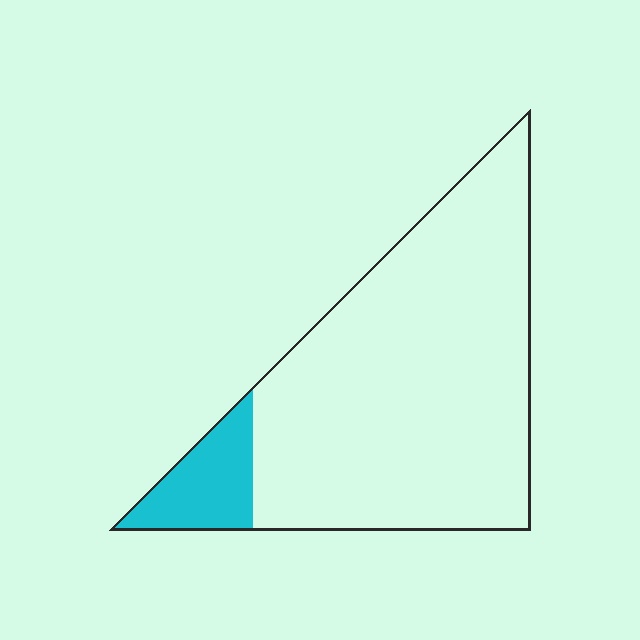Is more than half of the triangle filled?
No.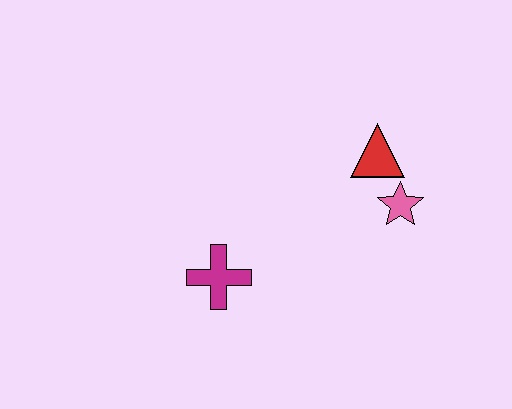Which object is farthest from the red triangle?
The magenta cross is farthest from the red triangle.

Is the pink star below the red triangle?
Yes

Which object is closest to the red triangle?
The pink star is closest to the red triangle.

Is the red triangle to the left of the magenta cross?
No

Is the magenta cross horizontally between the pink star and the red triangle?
No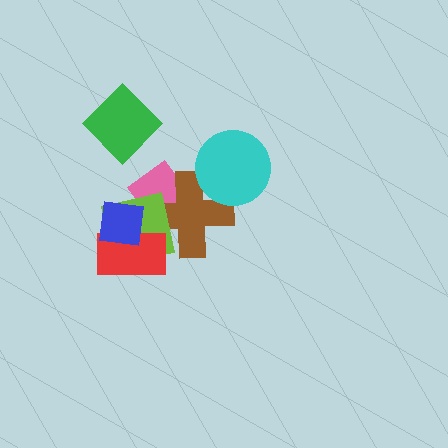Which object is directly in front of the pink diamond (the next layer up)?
The brown cross is directly in front of the pink diamond.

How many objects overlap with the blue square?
3 objects overlap with the blue square.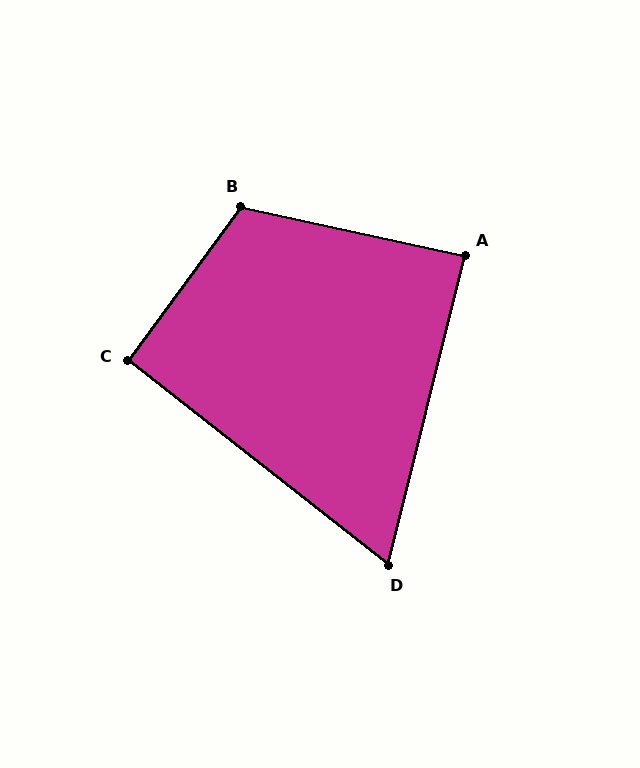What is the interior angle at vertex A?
Approximately 88 degrees (approximately right).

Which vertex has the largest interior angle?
B, at approximately 114 degrees.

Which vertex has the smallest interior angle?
D, at approximately 66 degrees.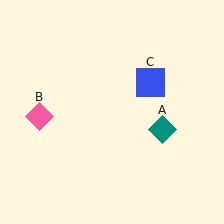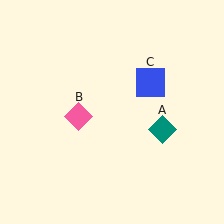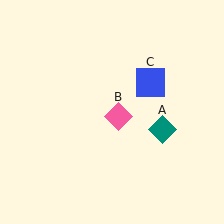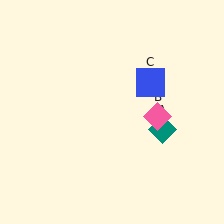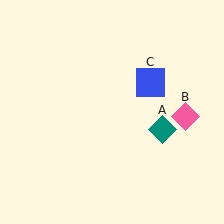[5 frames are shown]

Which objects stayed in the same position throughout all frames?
Teal diamond (object A) and blue square (object C) remained stationary.